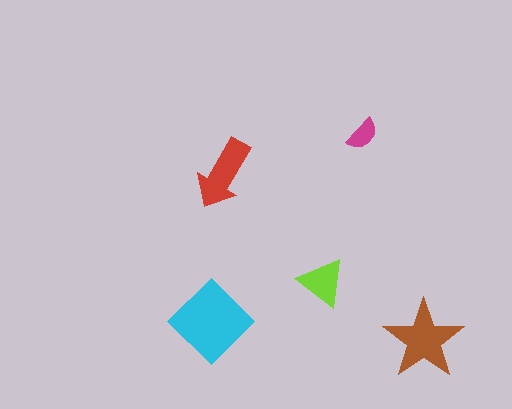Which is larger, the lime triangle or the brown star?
The brown star.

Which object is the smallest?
The magenta semicircle.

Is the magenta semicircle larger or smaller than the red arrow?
Smaller.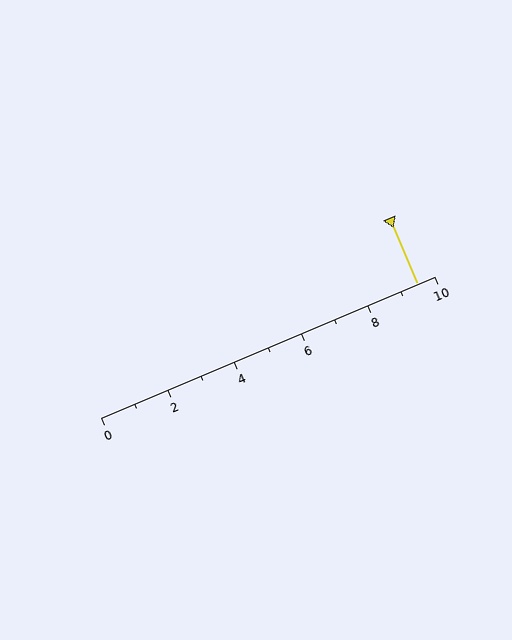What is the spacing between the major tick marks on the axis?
The major ticks are spaced 2 apart.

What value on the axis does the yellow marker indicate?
The marker indicates approximately 9.5.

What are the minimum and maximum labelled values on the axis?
The axis runs from 0 to 10.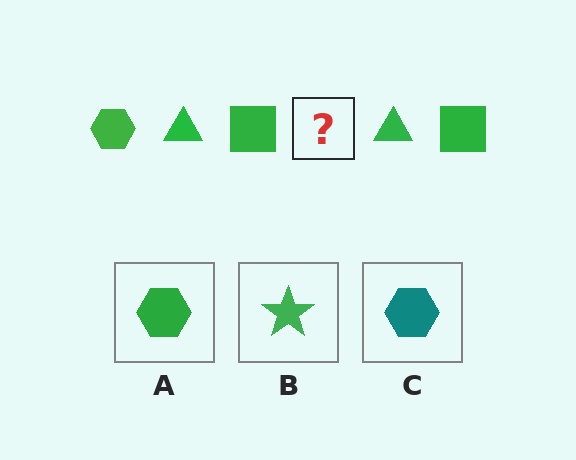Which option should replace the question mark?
Option A.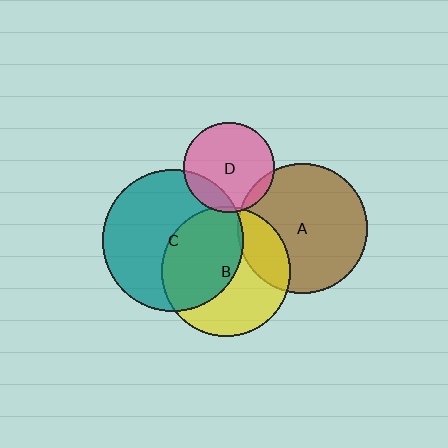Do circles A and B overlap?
Yes.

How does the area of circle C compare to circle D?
Approximately 2.4 times.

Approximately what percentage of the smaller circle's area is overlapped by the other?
Approximately 20%.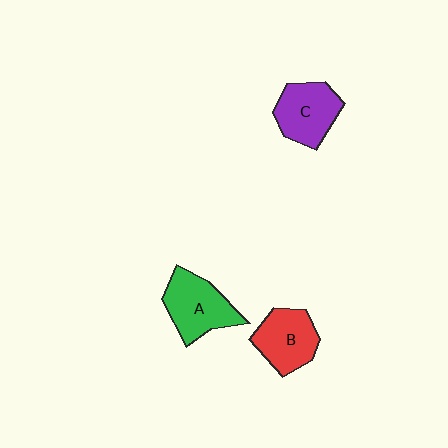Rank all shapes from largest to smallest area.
From largest to smallest: A (green), C (purple), B (red).